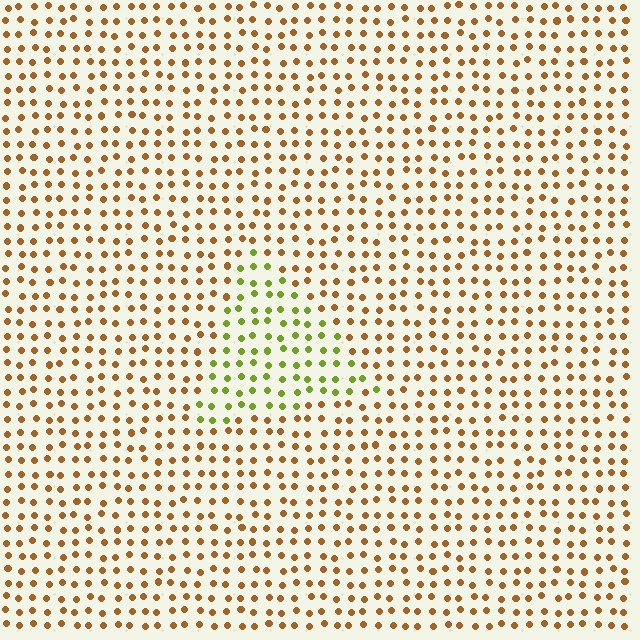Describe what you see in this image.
The image is filled with small brown elements in a uniform arrangement. A triangle-shaped region is visible where the elements are tinted to a slightly different hue, forming a subtle color boundary.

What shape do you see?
I see a triangle.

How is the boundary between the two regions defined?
The boundary is defined purely by a slight shift in hue (about 54 degrees). Spacing, size, and orientation are identical on both sides.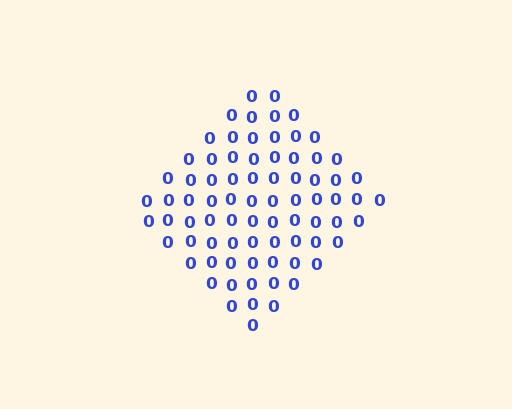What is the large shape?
The large shape is a diamond.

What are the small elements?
The small elements are digit 0's.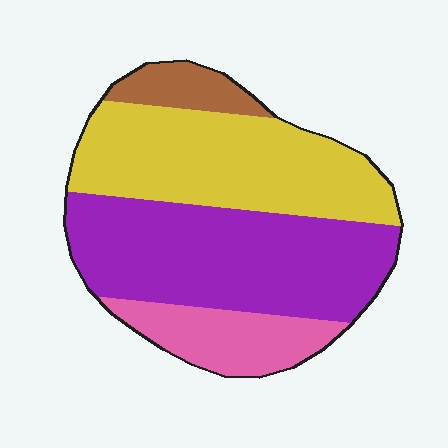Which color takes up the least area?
Brown, at roughly 5%.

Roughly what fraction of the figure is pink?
Pink covers roughly 15% of the figure.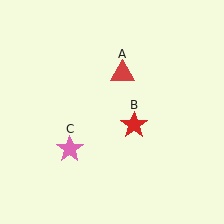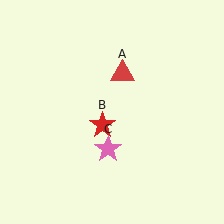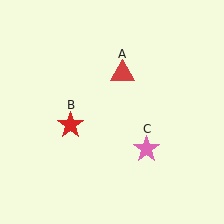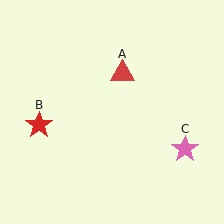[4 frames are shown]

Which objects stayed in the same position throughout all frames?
Red triangle (object A) remained stationary.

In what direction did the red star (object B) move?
The red star (object B) moved left.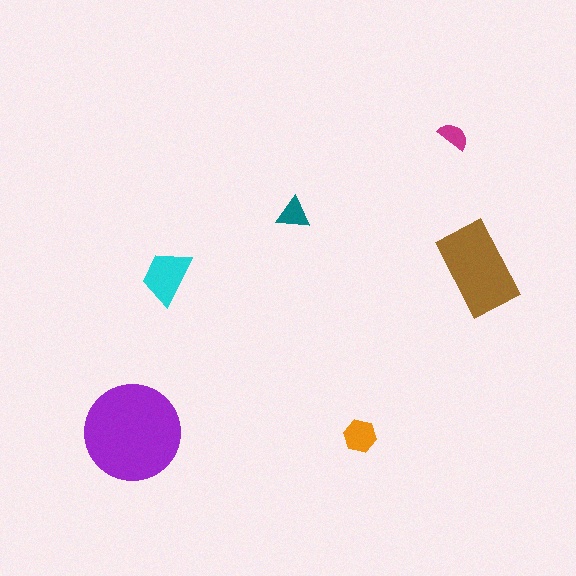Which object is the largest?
The purple circle.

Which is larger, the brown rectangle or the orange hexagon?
The brown rectangle.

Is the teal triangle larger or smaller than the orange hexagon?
Smaller.